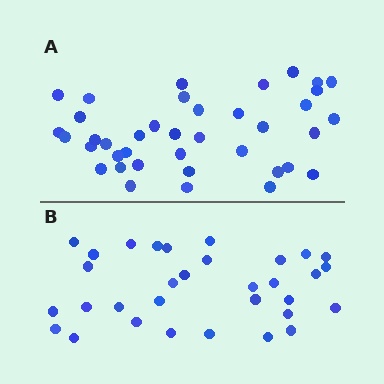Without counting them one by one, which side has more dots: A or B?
Region A (the top region) has more dots.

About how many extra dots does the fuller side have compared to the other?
Region A has roughly 8 or so more dots than region B.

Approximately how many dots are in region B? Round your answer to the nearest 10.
About 30 dots. (The exact count is 32, which rounds to 30.)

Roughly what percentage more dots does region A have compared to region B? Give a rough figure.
About 20% more.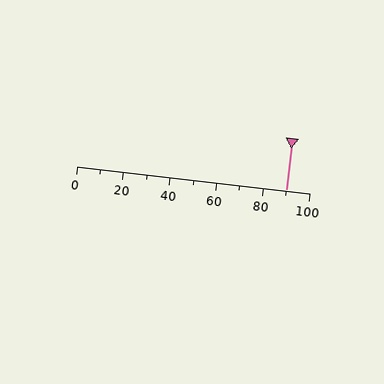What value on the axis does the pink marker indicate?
The marker indicates approximately 90.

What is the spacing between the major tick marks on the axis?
The major ticks are spaced 20 apart.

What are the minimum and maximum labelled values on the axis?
The axis runs from 0 to 100.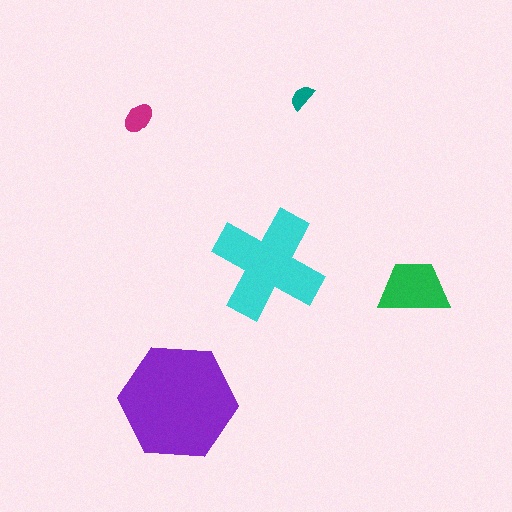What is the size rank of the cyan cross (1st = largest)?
2nd.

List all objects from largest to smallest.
The purple hexagon, the cyan cross, the green trapezoid, the magenta ellipse, the teal semicircle.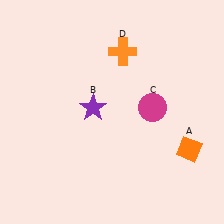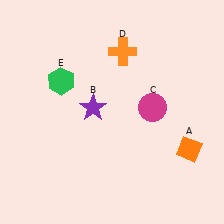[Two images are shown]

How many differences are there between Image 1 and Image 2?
There is 1 difference between the two images.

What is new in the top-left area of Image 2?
A green hexagon (E) was added in the top-left area of Image 2.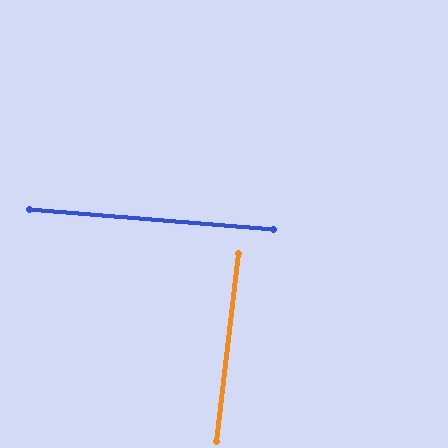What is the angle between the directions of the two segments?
Approximately 88 degrees.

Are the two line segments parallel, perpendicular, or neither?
Perpendicular — they meet at approximately 88°.